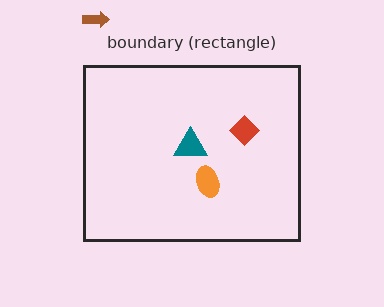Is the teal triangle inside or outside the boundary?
Inside.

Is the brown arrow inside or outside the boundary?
Outside.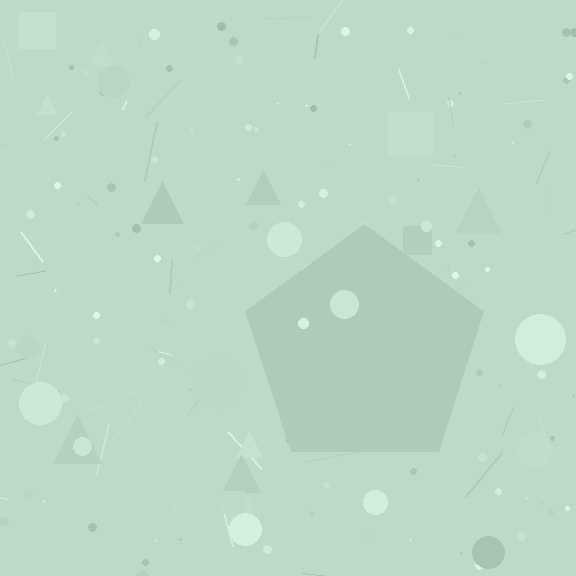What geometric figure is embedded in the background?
A pentagon is embedded in the background.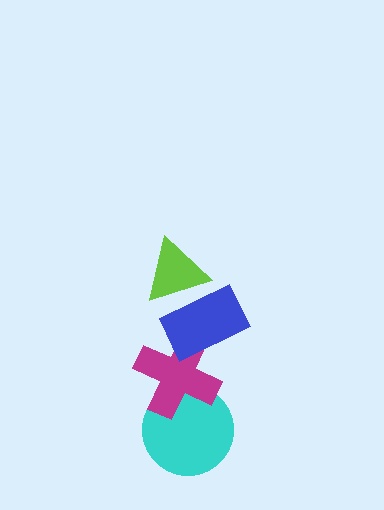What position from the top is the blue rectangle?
The blue rectangle is 2nd from the top.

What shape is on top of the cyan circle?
The magenta cross is on top of the cyan circle.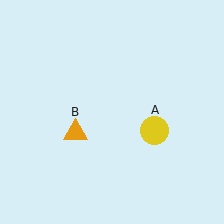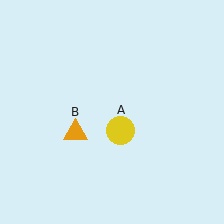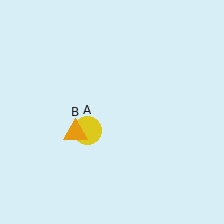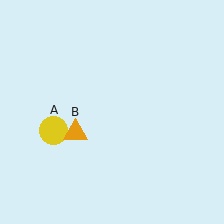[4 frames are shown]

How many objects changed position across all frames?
1 object changed position: yellow circle (object A).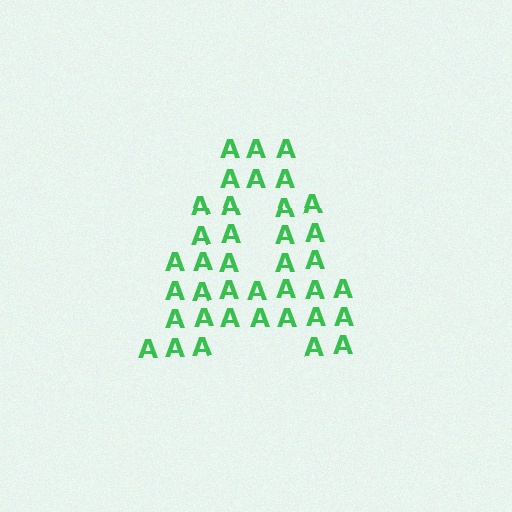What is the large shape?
The large shape is the letter A.